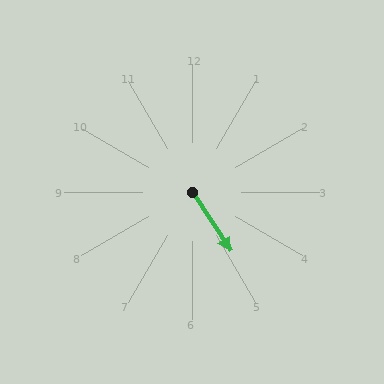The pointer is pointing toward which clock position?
Roughly 5 o'clock.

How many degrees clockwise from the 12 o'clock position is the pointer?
Approximately 147 degrees.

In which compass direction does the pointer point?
Southeast.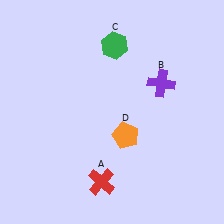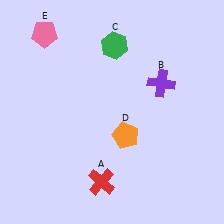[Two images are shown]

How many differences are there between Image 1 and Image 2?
There is 1 difference between the two images.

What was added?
A pink pentagon (E) was added in Image 2.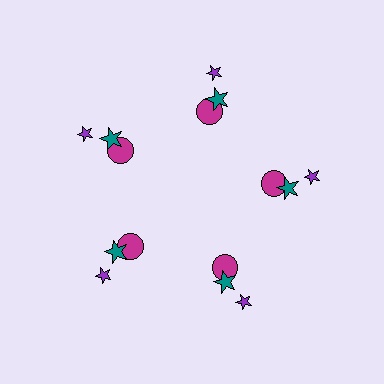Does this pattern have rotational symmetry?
Yes, this pattern has 5-fold rotational symmetry. It looks the same after rotating 72 degrees around the center.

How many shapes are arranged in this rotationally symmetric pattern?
There are 15 shapes, arranged in 5 groups of 3.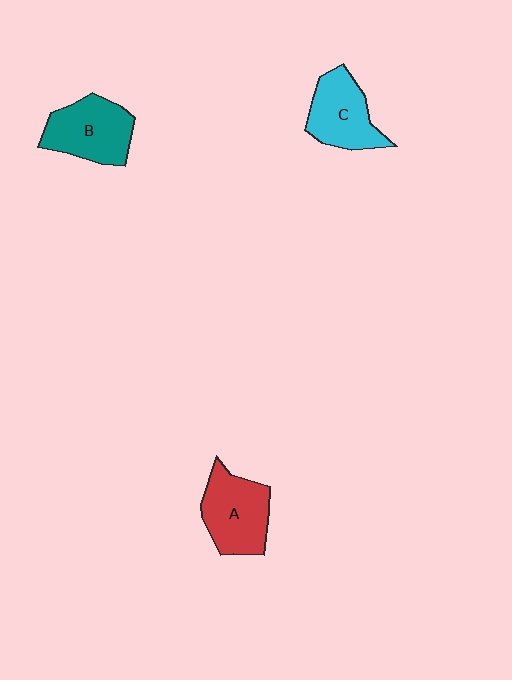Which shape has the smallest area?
Shape C (cyan).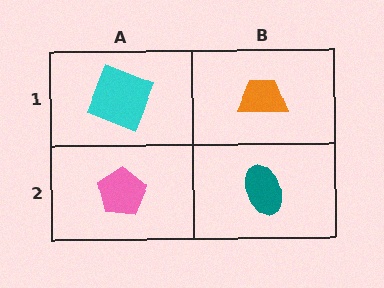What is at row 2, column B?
A teal ellipse.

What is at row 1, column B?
An orange trapezoid.